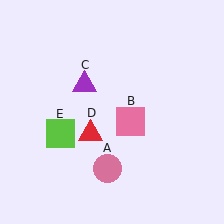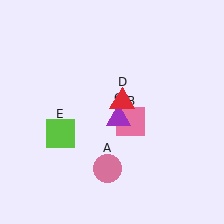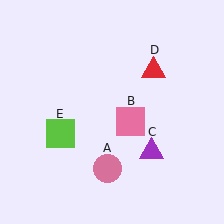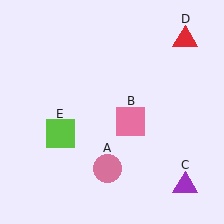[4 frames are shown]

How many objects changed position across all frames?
2 objects changed position: purple triangle (object C), red triangle (object D).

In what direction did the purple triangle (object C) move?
The purple triangle (object C) moved down and to the right.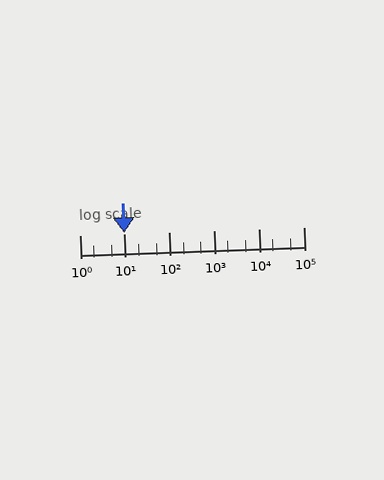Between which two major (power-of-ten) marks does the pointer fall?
The pointer is between 1 and 10.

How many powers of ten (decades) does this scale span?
The scale spans 5 decades, from 1 to 100000.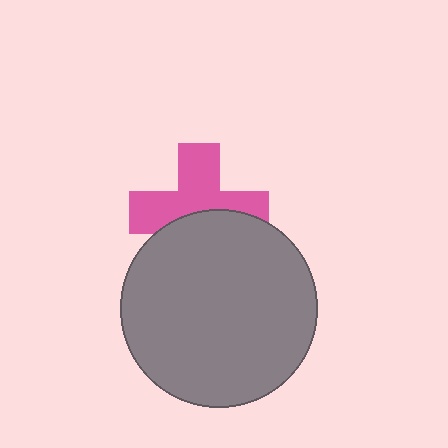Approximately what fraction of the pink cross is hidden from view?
Roughly 41% of the pink cross is hidden behind the gray circle.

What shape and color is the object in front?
The object in front is a gray circle.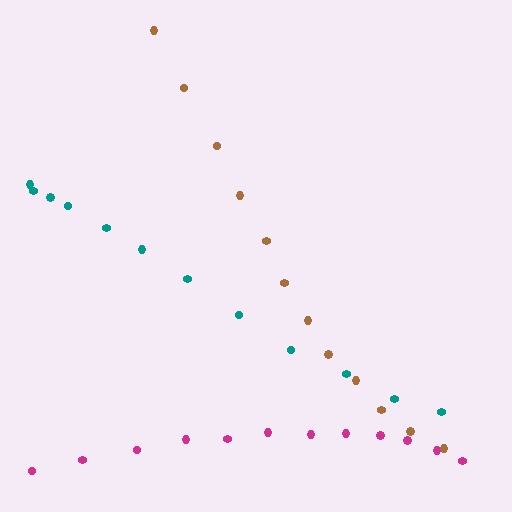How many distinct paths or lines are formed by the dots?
There are 3 distinct paths.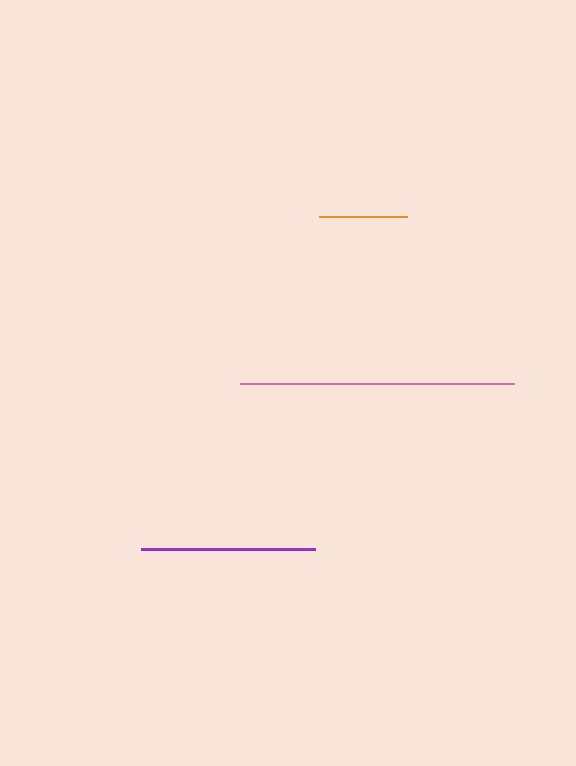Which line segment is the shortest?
The orange line is the shortest at approximately 88 pixels.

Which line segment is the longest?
The pink line is the longest at approximately 274 pixels.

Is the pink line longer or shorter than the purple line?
The pink line is longer than the purple line.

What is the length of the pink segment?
The pink segment is approximately 274 pixels long.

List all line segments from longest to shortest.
From longest to shortest: pink, purple, orange.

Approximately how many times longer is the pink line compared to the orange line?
The pink line is approximately 3.1 times the length of the orange line.